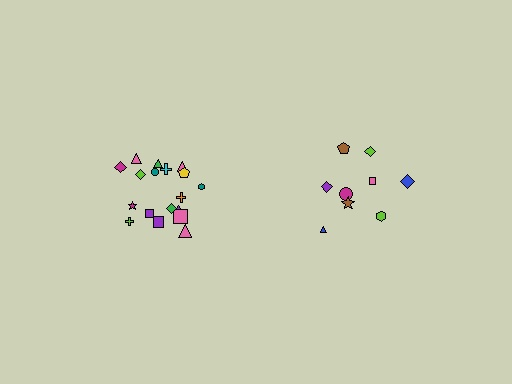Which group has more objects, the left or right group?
The left group.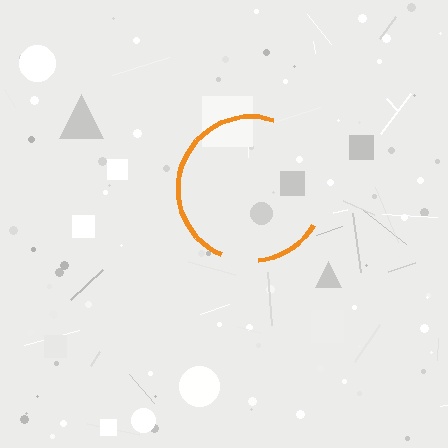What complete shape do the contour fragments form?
The contour fragments form a circle.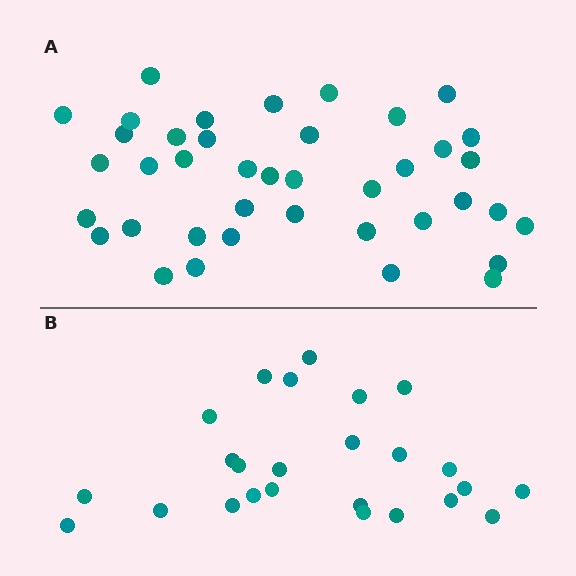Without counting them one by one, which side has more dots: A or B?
Region A (the top region) has more dots.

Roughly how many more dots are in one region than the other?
Region A has approximately 15 more dots than region B.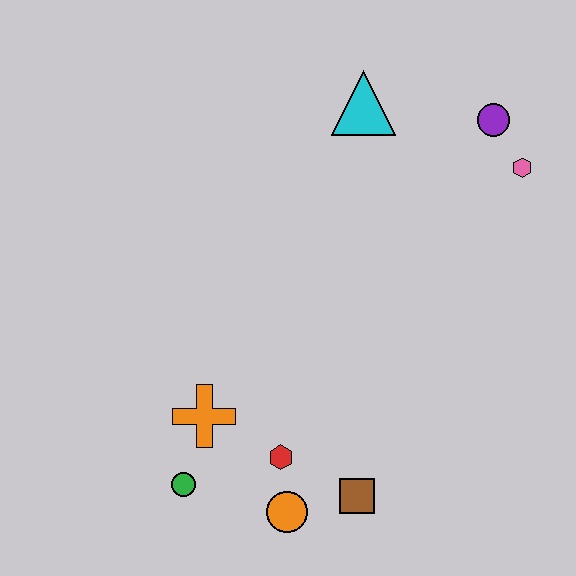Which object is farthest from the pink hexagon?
The green circle is farthest from the pink hexagon.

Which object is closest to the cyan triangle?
The purple circle is closest to the cyan triangle.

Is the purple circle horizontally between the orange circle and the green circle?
No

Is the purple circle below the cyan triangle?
Yes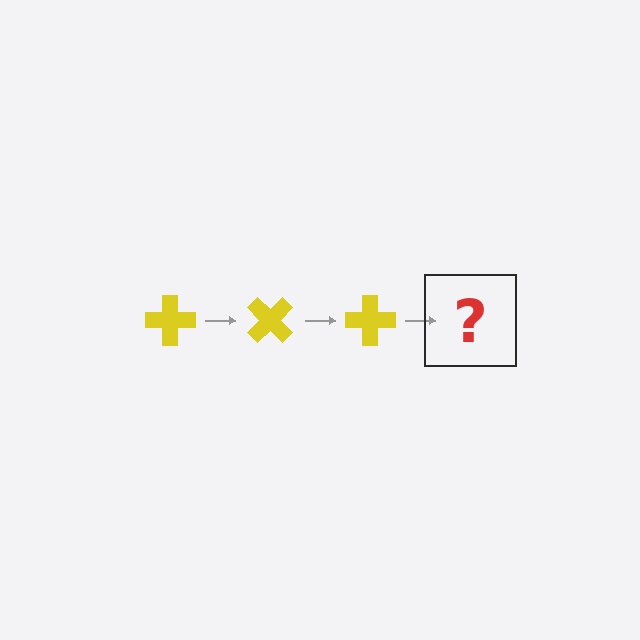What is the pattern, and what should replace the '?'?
The pattern is that the cross rotates 45 degrees each step. The '?' should be a yellow cross rotated 135 degrees.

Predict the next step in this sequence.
The next step is a yellow cross rotated 135 degrees.